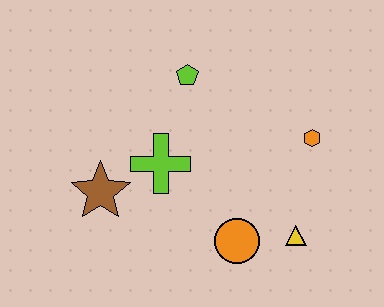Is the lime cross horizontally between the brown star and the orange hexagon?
Yes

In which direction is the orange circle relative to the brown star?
The orange circle is to the right of the brown star.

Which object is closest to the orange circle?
The yellow triangle is closest to the orange circle.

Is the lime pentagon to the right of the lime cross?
Yes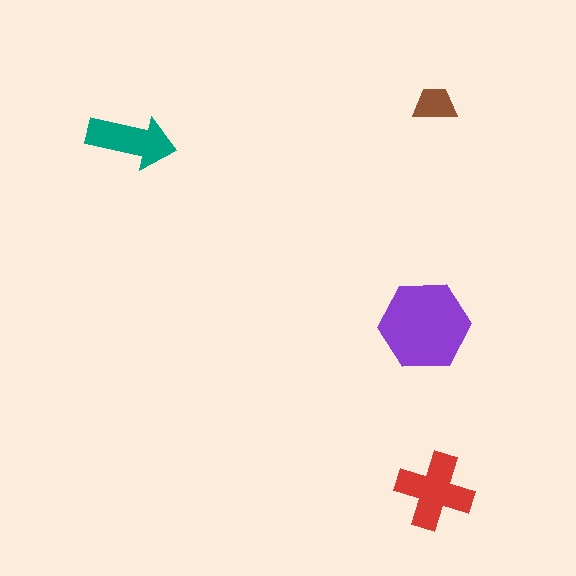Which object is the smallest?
The brown trapezoid.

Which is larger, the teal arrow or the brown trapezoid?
The teal arrow.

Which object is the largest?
The purple hexagon.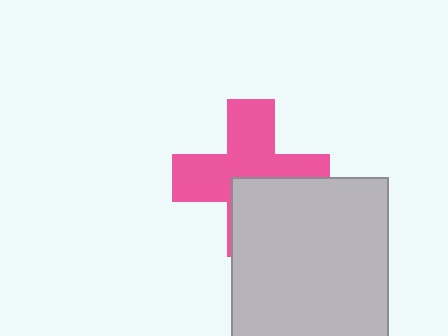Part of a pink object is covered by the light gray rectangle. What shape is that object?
It is a cross.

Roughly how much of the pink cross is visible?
About half of it is visible (roughly 63%).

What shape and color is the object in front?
The object in front is a light gray rectangle.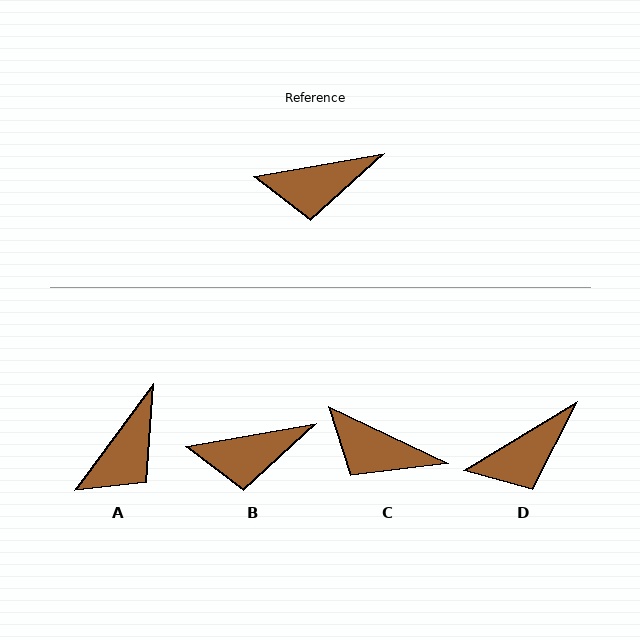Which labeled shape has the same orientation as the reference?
B.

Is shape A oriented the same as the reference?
No, it is off by about 43 degrees.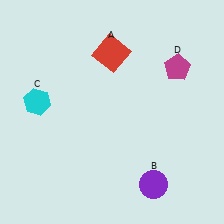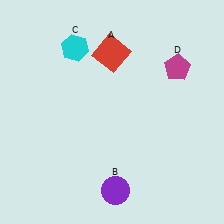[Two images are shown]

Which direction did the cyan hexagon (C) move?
The cyan hexagon (C) moved up.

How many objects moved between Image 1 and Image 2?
2 objects moved between the two images.